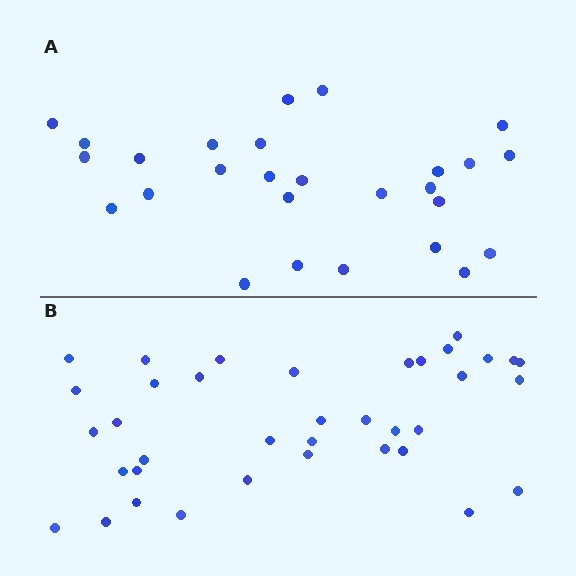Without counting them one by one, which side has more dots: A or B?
Region B (the bottom region) has more dots.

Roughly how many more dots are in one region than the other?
Region B has roughly 10 or so more dots than region A.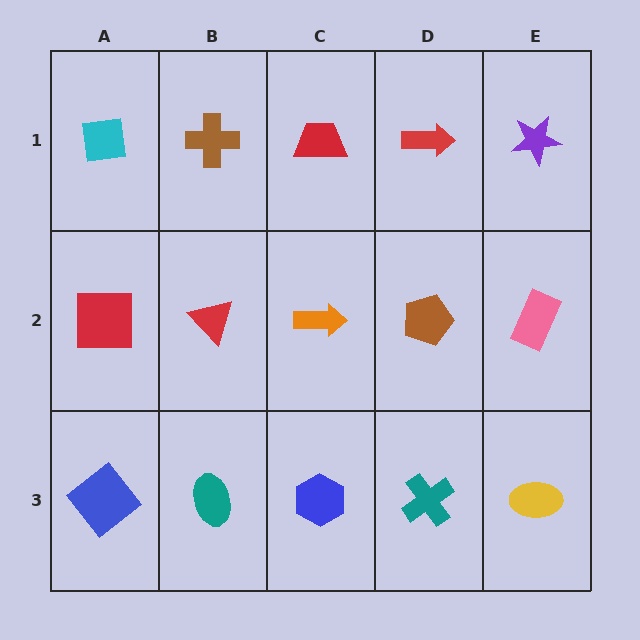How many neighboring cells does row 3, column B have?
3.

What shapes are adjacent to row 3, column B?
A red triangle (row 2, column B), a blue diamond (row 3, column A), a blue hexagon (row 3, column C).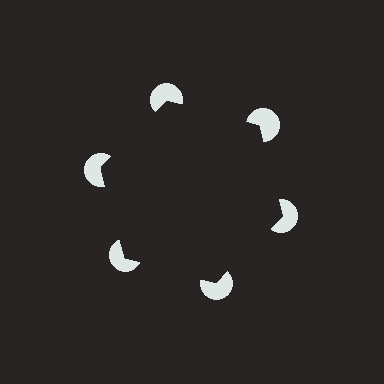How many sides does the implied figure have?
6 sides.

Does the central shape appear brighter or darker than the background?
It typically appears slightly darker than the background, even though no actual brightness change is drawn.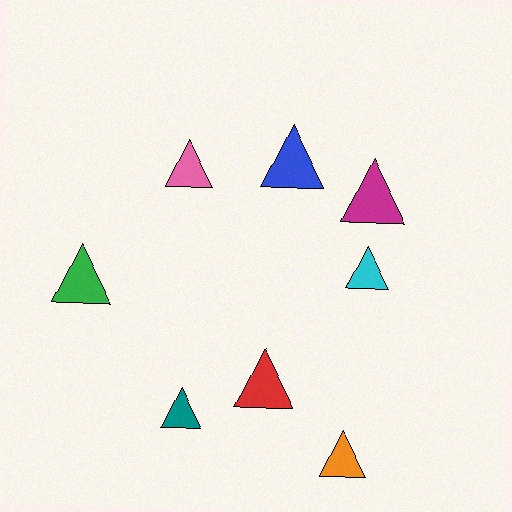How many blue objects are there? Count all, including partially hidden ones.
There is 1 blue object.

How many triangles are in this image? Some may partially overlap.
There are 8 triangles.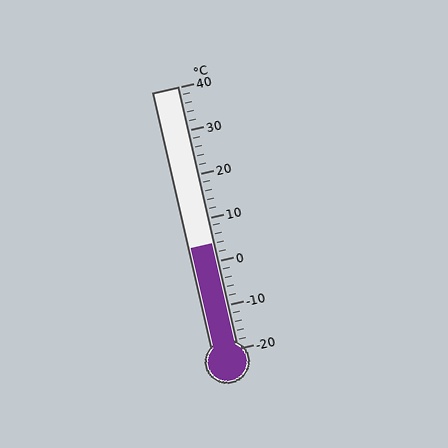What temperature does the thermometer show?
The thermometer shows approximately 4°C.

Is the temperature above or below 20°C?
The temperature is below 20°C.